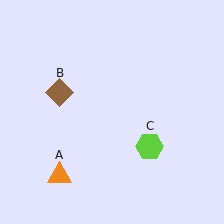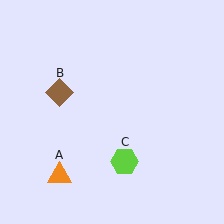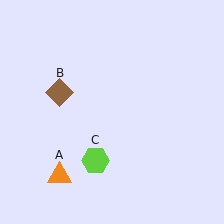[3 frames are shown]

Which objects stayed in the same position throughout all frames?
Orange triangle (object A) and brown diamond (object B) remained stationary.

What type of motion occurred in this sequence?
The lime hexagon (object C) rotated clockwise around the center of the scene.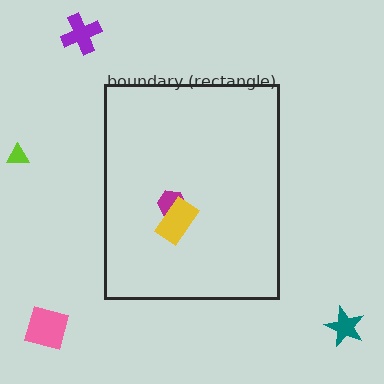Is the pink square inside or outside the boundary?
Outside.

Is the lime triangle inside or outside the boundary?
Outside.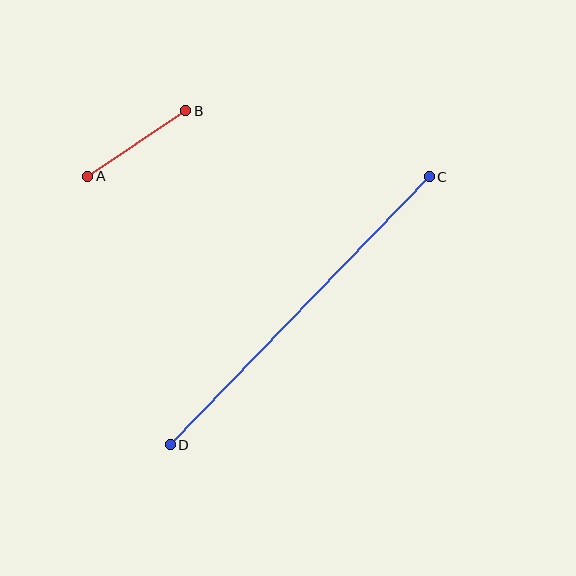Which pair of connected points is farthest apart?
Points C and D are farthest apart.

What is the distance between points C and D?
The distance is approximately 373 pixels.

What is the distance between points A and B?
The distance is approximately 118 pixels.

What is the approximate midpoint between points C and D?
The midpoint is at approximately (300, 311) pixels.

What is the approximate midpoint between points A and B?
The midpoint is at approximately (137, 144) pixels.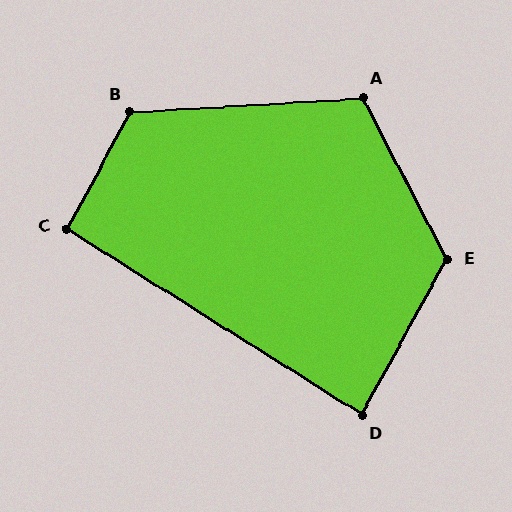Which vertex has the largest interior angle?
E, at approximately 124 degrees.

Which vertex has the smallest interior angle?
D, at approximately 87 degrees.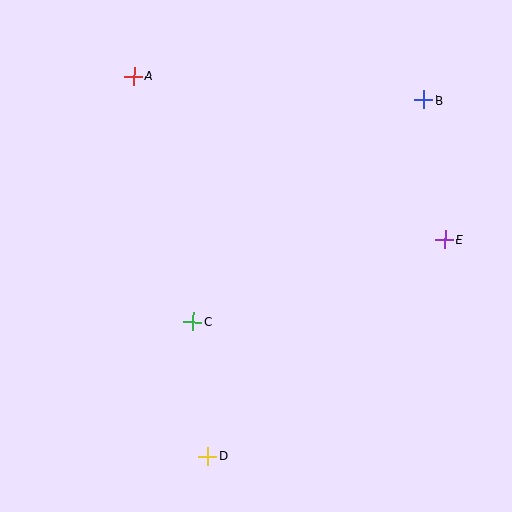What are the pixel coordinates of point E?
Point E is at (445, 239).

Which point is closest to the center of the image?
Point C at (193, 322) is closest to the center.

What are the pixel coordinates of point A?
Point A is at (134, 76).